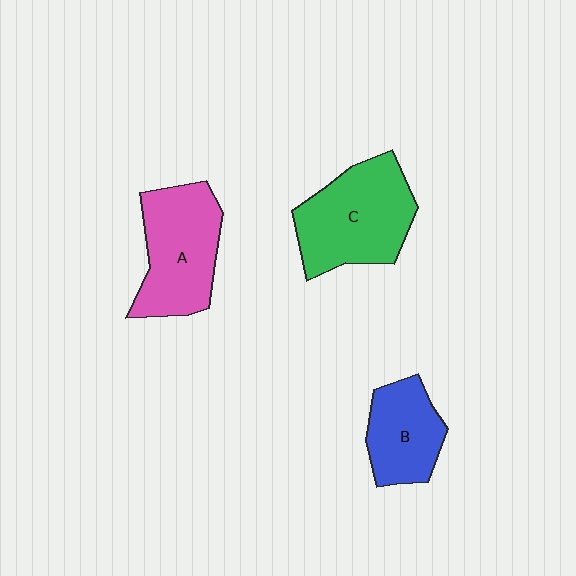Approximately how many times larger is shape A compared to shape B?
Approximately 1.4 times.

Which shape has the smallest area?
Shape B (blue).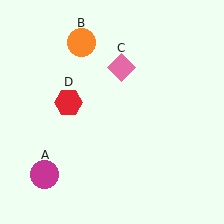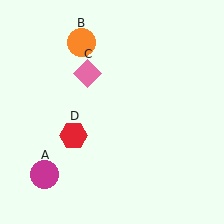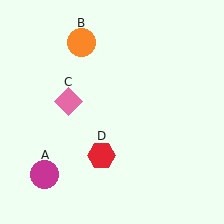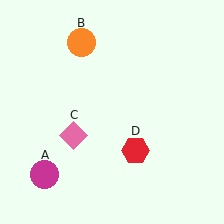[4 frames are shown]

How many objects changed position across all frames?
2 objects changed position: pink diamond (object C), red hexagon (object D).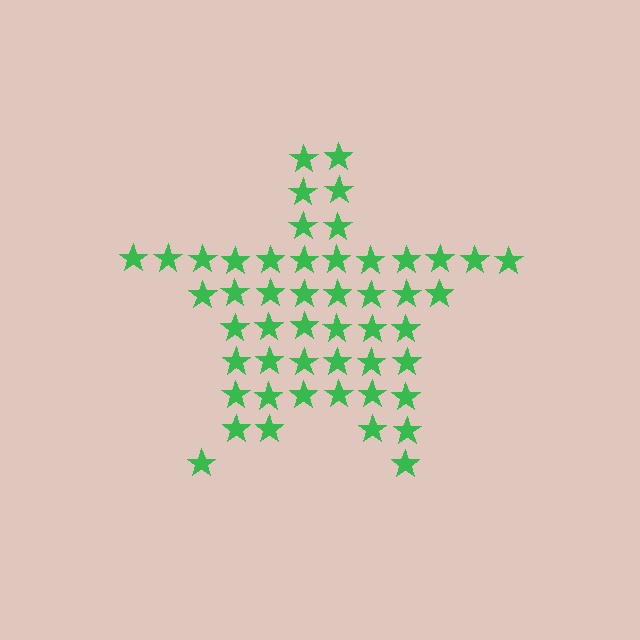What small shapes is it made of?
It is made of small stars.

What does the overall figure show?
The overall figure shows a star.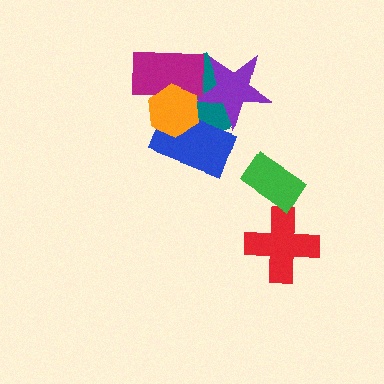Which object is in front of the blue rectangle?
The orange hexagon is in front of the blue rectangle.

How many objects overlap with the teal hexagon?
4 objects overlap with the teal hexagon.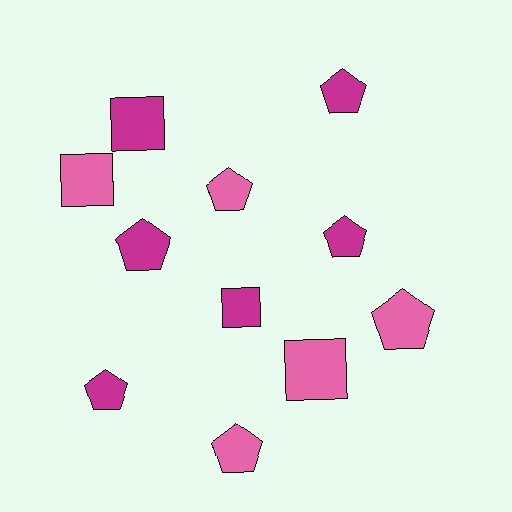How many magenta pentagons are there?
There are 4 magenta pentagons.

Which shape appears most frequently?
Pentagon, with 7 objects.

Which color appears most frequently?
Magenta, with 6 objects.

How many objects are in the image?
There are 11 objects.